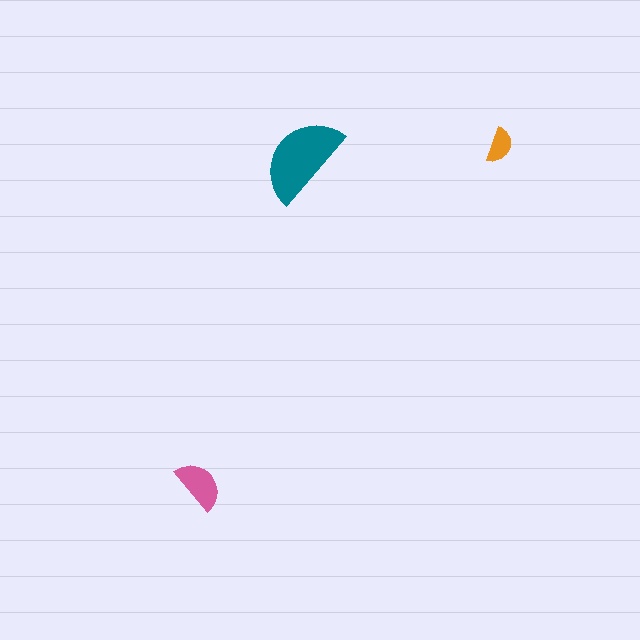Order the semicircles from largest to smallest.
the teal one, the pink one, the orange one.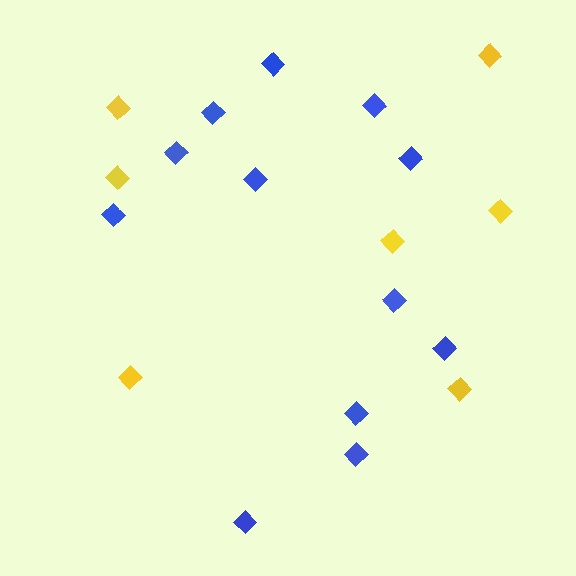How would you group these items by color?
There are 2 groups: one group of blue diamonds (12) and one group of yellow diamonds (7).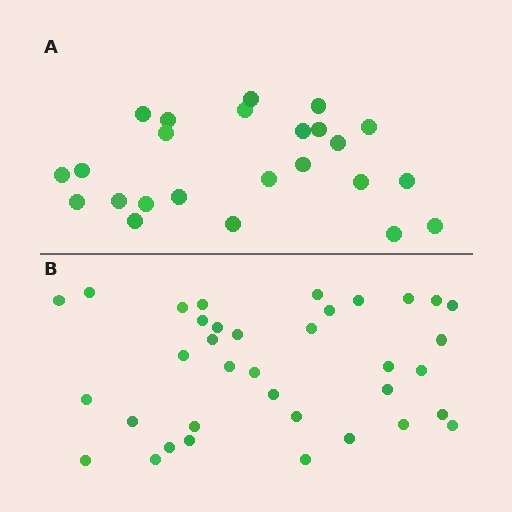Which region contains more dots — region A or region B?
Region B (the bottom region) has more dots.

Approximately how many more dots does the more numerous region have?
Region B has roughly 12 or so more dots than region A.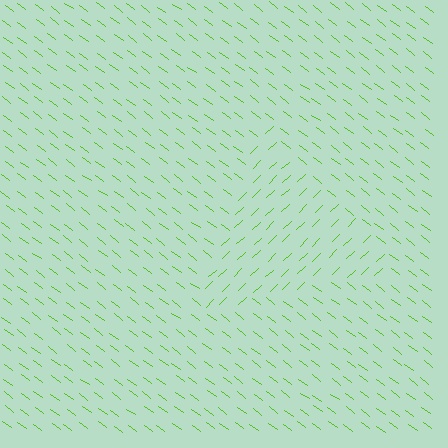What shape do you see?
I see a triangle.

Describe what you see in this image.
The image is filled with small lime line segments. A triangle region in the image has lines oriented differently from the surrounding lines, creating a visible texture boundary.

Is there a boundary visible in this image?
Yes, there is a texture boundary formed by a change in line orientation.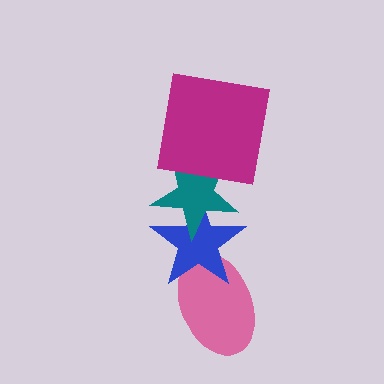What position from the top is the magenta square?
The magenta square is 1st from the top.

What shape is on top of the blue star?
The teal star is on top of the blue star.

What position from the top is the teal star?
The teal star is 2nd from the top.